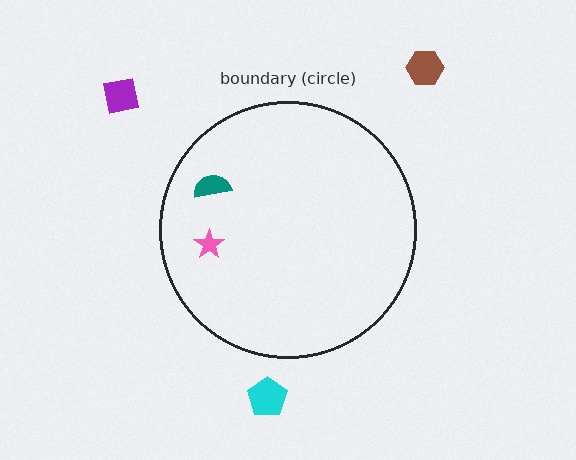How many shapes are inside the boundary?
2 inside, 3 outside.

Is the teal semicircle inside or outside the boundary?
Inside.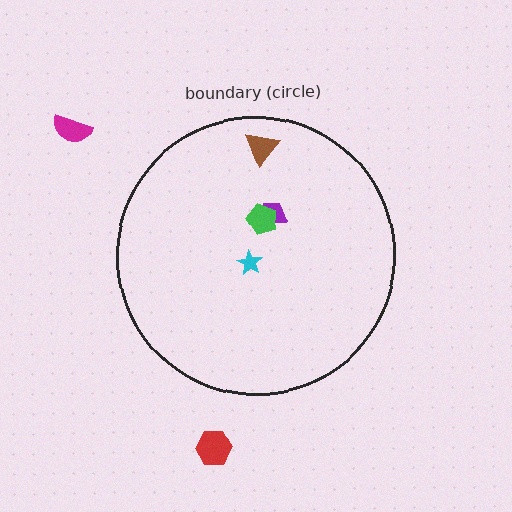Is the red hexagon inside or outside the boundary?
Outside.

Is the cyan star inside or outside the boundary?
Inside.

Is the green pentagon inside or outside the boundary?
Inside.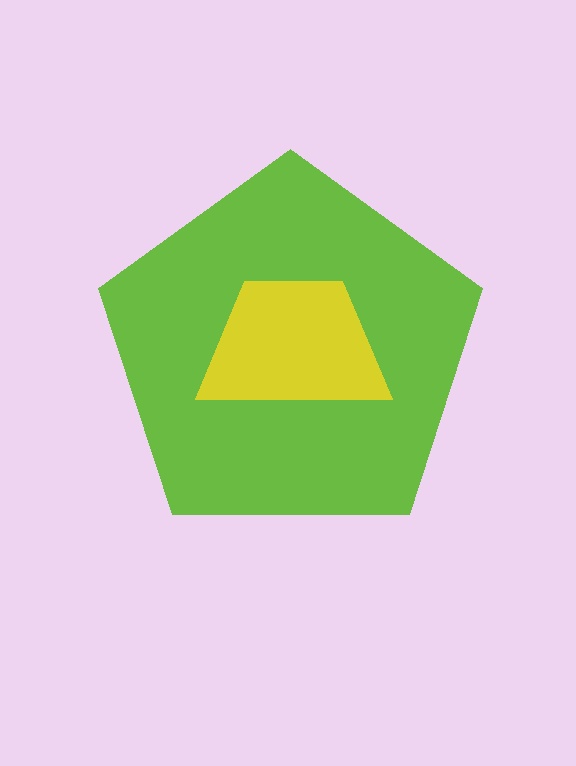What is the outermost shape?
The lime pentagon.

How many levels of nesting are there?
2.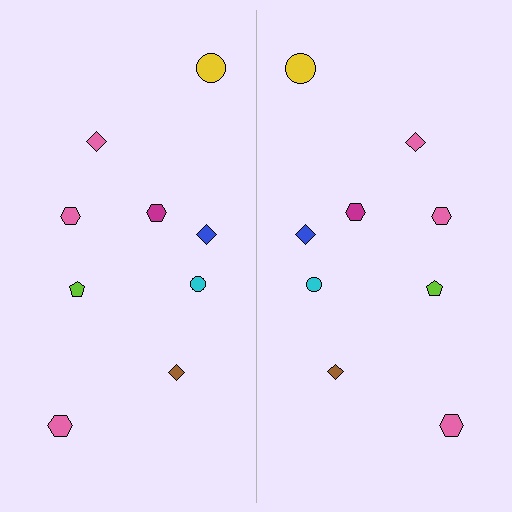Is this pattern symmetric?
Yes, this pattern has bilateral (reflection) symmetry.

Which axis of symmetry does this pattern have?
The pattern has a vertical axis of symmetry running through the center of the image.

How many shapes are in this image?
There are 18 shapes in this image.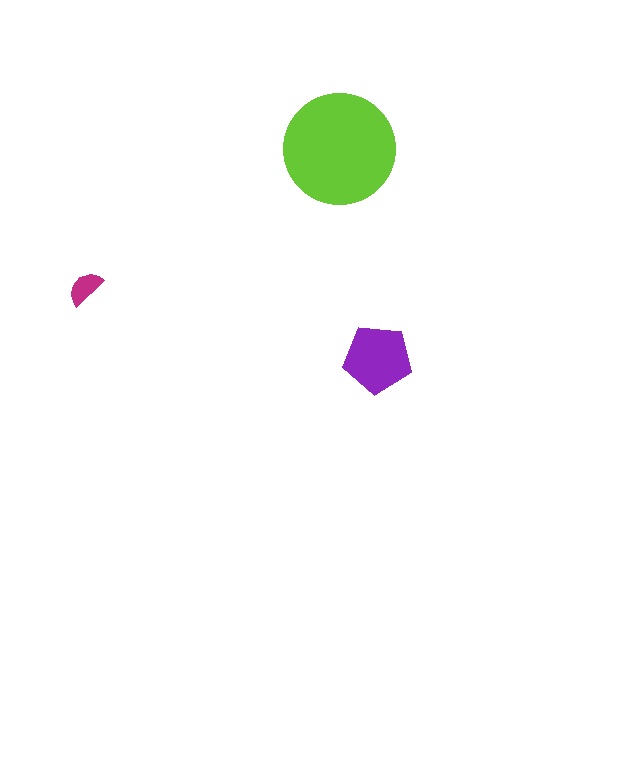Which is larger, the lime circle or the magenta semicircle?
The lime circle.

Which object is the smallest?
The magenta semicircle.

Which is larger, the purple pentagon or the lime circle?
The lime circle.